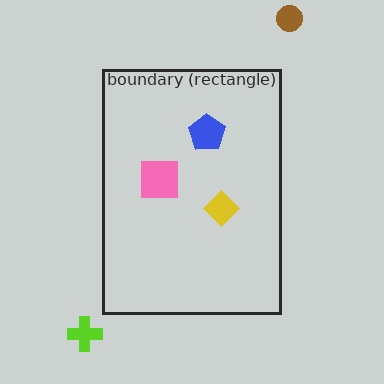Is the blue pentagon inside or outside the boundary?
Inside.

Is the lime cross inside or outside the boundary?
Outside.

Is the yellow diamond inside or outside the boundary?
Inside.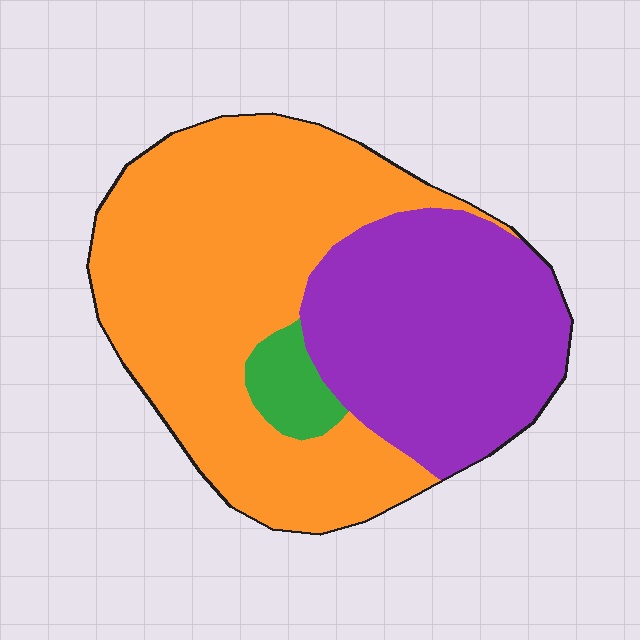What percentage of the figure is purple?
Purple takes up about three eighths (3/8) of the figure.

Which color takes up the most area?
Orange, at roughly 60%.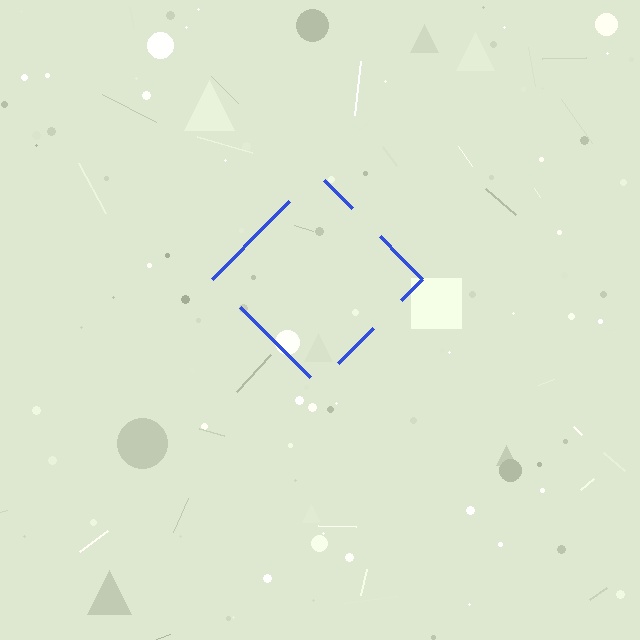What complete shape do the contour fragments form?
The contour fragments form a diamond.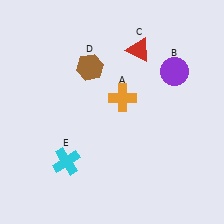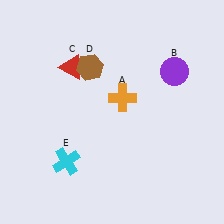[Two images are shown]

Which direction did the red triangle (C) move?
The red triangle (C) moved left.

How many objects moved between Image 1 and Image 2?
1 object moved between the two images.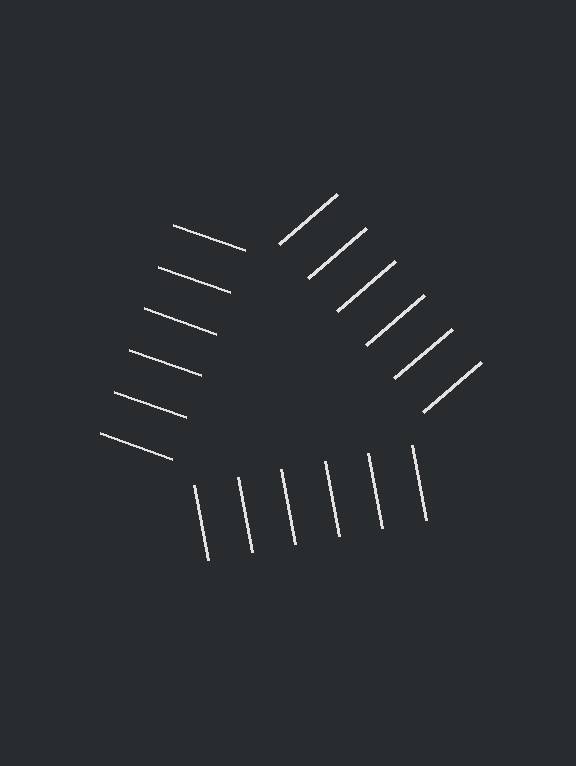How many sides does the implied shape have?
3 sides — the line-ends trace a triangle.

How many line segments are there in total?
18 — 6 along each of the 3 edges.